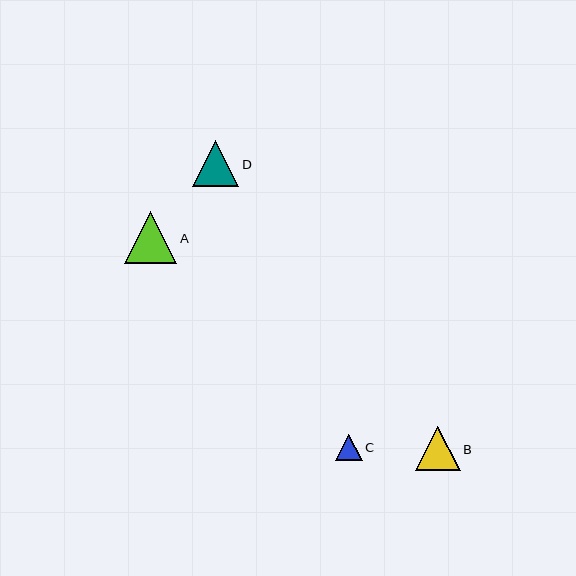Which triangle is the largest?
Triangle A is the largest with a size of approximately 52 pixels.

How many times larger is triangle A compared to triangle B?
Triangle A is approximately 1.2 times the size of triangle B.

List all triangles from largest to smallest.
From largest to smallest: A, D, B, C.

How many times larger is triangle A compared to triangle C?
Triangle A is approximately 2.0 times the size of triangle C.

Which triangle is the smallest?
Triangle C is the smallest with a size of approximately 26 pixels.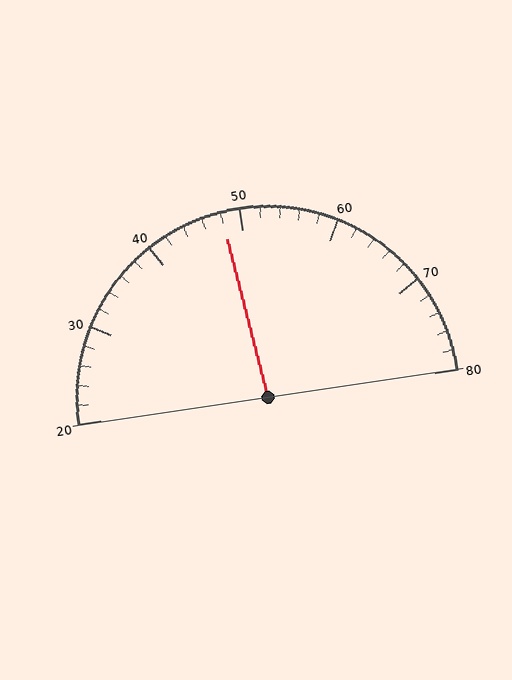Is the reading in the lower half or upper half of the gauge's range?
The reading is in the lower half of the range (20 to 80).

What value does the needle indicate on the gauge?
The needle indicates approximately 48.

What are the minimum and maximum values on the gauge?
The gauge ranges from 20 to 80.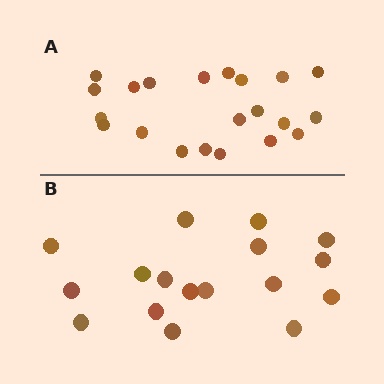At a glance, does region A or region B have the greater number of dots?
Region A (the top region) has more dots.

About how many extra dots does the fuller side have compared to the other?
Region A has about 4 more dots than region B.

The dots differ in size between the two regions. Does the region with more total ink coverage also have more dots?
No. Region B has more total ink coverage because its dots are larger, but region A actually contains more individual dots. Total area can be misleading — the number of items is what matters here.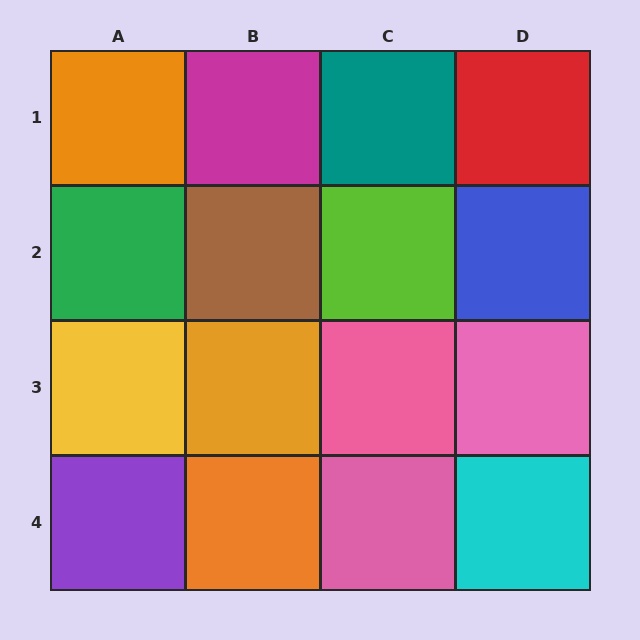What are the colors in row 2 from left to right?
Green, brown, lime, blue.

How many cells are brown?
1 cell is brown.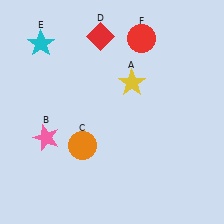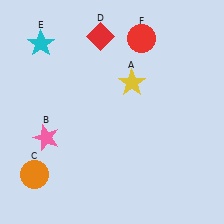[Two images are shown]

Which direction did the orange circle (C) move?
The orange circle (C) moved left.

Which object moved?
The orange circle (C) moved left.